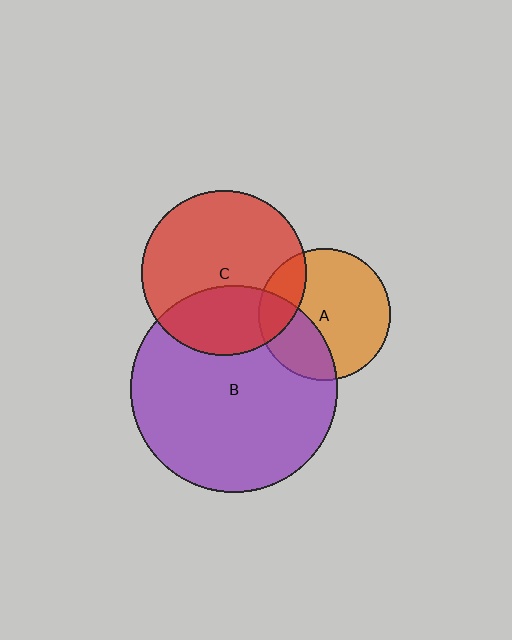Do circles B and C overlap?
Yes.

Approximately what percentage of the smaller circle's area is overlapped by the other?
Approximately 30%.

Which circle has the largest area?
Circle B (purple).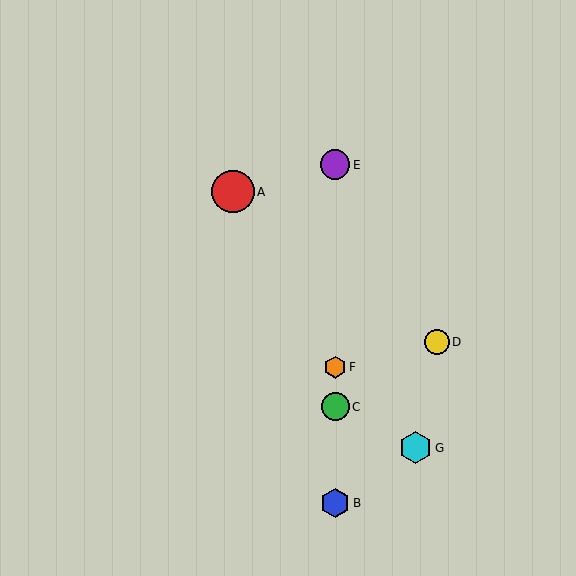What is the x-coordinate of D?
Object D is at x≈437.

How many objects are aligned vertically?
4 objects (B, C, E, F) are aligned vertically.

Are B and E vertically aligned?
Yes, both are at x≈335.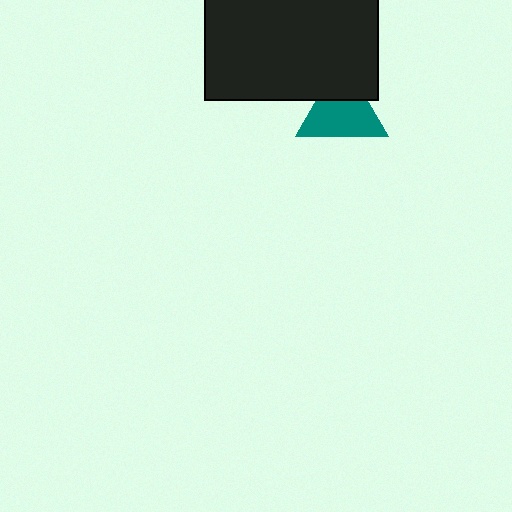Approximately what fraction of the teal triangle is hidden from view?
Roughly 31% of the teal triangle is hidden behind the black rectangle.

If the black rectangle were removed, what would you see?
You would see the complete teal triangle.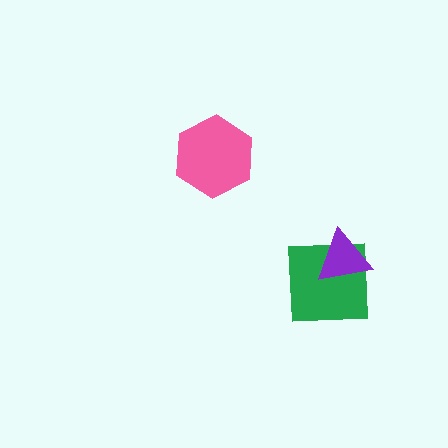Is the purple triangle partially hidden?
No, no other shape covers it.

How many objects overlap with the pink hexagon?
0 objects overlap with the pink hexagon.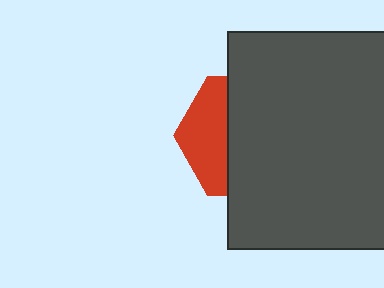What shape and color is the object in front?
The object in front is a dark gray rectangle.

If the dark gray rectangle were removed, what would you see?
You would see the complete red hexagon.